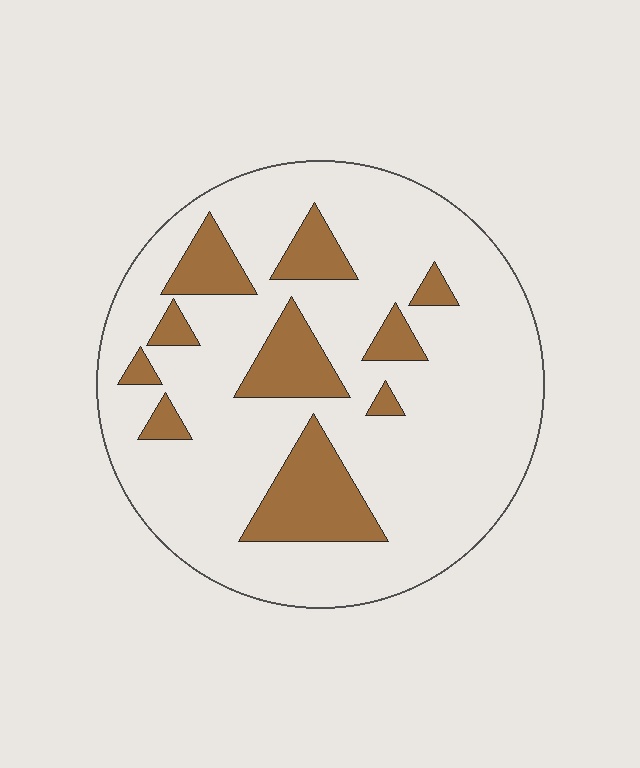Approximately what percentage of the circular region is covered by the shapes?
Approximately 20%.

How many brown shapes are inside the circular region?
10.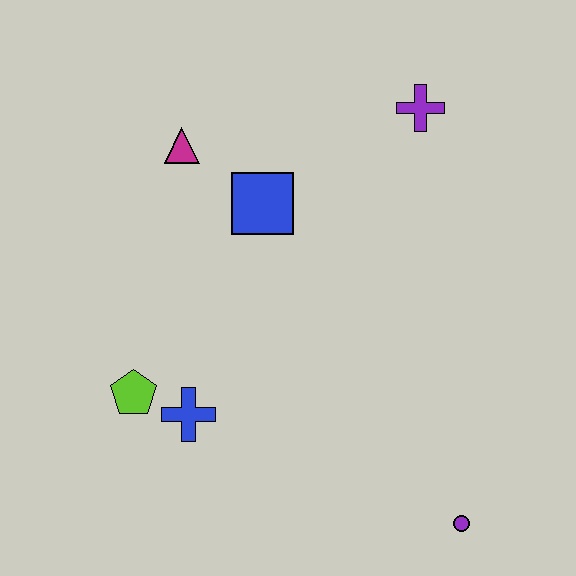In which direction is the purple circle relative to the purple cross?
The purple circle is below the purple cross.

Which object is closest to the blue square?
The magenta triangle is closest to the blue square.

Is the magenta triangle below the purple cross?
Yes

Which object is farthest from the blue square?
The purple circle is farthest from the blue square.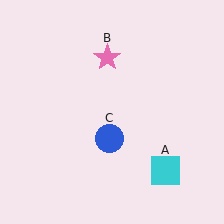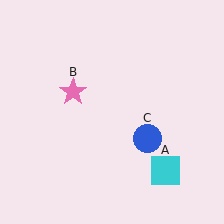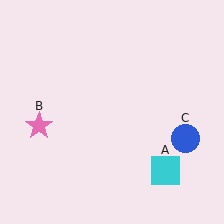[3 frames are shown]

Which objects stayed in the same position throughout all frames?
Cyan square (object A) remained stationary.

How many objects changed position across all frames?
2 objects changed position: pink star (object B), blue circle (object C).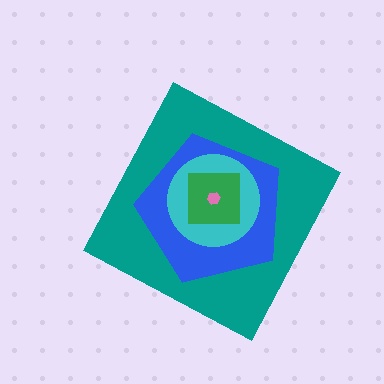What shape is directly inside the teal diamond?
The blue pentagon.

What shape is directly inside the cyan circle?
The green square.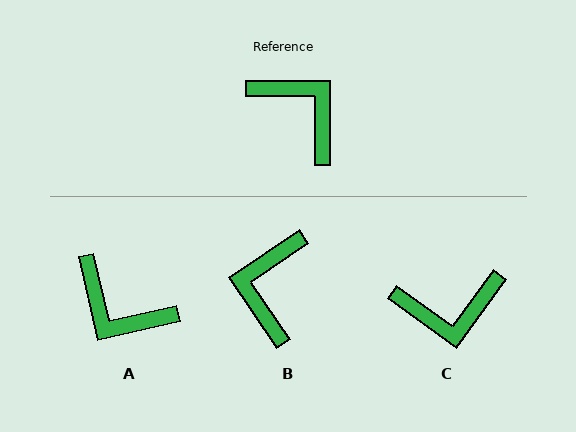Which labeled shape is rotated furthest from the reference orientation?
A, about 167 degrees away.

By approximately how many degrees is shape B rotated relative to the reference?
Approximately 124 degrees counter-clockwise.